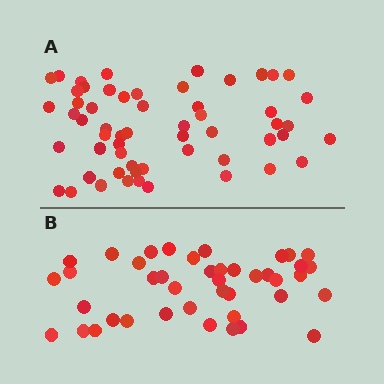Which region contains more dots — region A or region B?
Region A (the top region) has more dots.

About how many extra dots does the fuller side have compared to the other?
Region A has approximately 15 more dots than region B.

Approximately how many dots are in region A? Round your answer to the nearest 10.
About 60 dots. (The exact count is 57, which rounds to 60.)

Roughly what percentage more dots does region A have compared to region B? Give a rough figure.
About 35% more.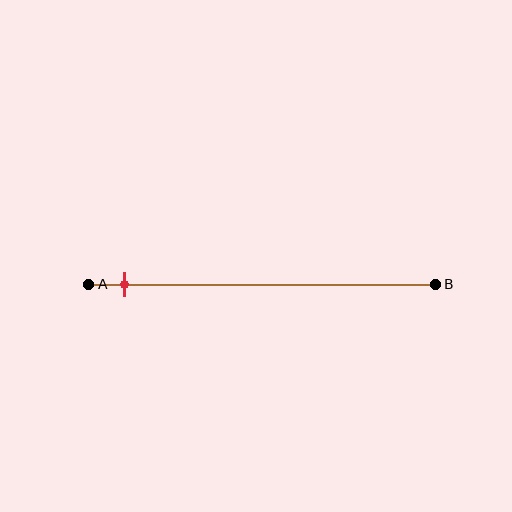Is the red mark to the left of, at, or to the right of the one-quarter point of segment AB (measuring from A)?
The red mark is to the left of the one-quarter point of segment AB.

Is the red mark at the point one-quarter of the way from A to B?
No, the mark is at about 10% from A, not at the 25% one-quarter point.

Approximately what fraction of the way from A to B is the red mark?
The red mark is approximately 10% of the way from A to B.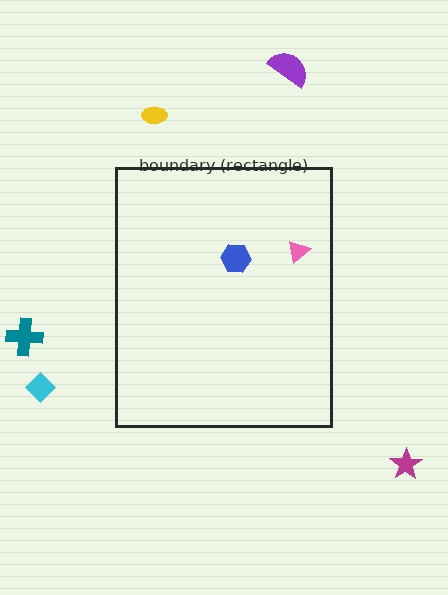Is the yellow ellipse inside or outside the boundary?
Outside.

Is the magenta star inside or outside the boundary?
Outside.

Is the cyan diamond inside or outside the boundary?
Outside.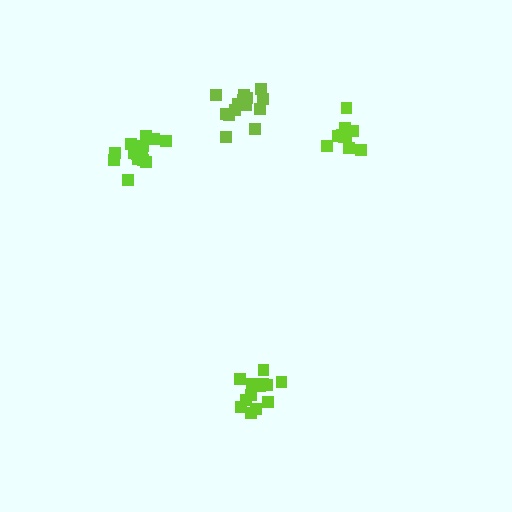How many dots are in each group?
Group 1: 10 dots, Group 2: 13 dots, Group 3: 15 dots, Group 4: 14 dots (52 total).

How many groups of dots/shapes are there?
There are 4 groups.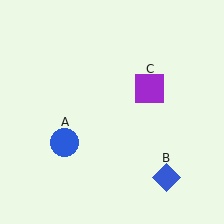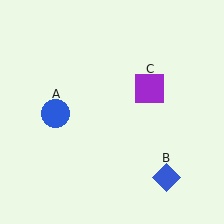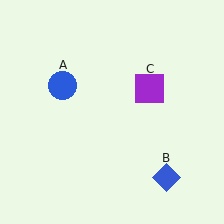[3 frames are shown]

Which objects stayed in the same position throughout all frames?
Blue diamond (object B) and purple square (object C) remained stationary.